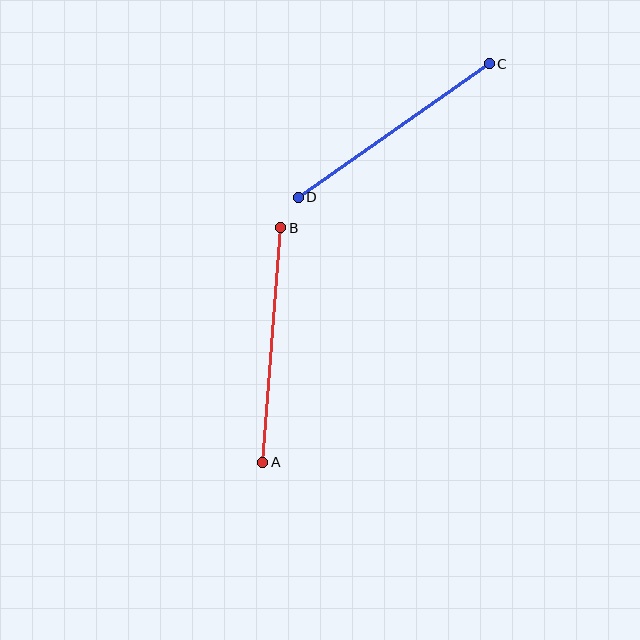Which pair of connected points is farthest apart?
Points A and B are farthest apart.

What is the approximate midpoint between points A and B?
The midpoint is at approximately (272, 345) pixels.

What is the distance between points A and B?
The distance is approximately 235 pixels.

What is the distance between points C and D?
The distance is approximately 233 pixels.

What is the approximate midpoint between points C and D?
The midpoint is at approximately (394, 130) pixels.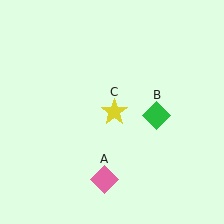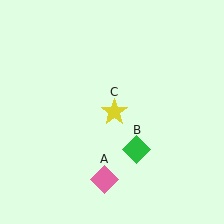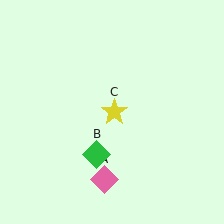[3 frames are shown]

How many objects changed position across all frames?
1 object changed position: green diamond (object B).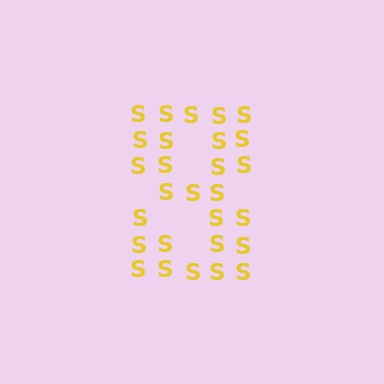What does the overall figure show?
The overall figure shows the digit 8.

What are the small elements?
The small elements are letter S's.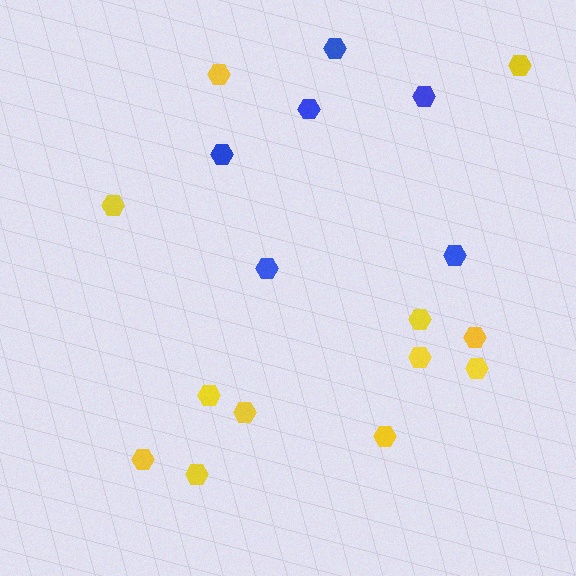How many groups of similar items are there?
There are 2 groups: one group of blue hexagons (6) and one group of yellow hexagons (12).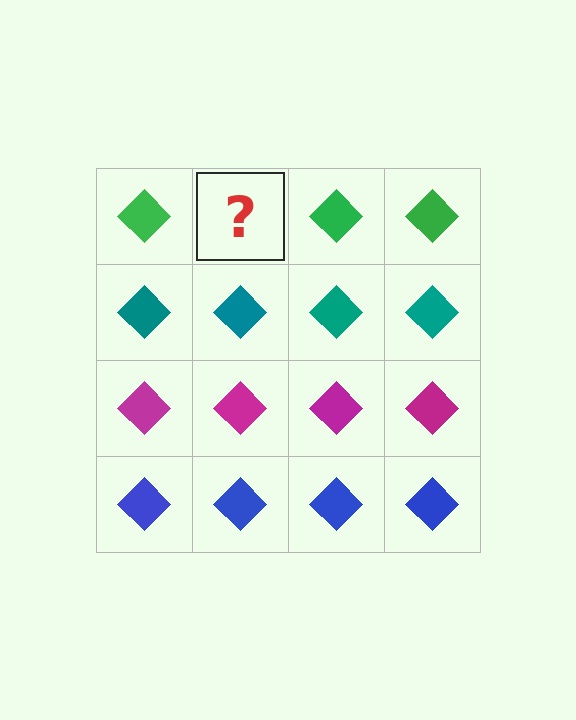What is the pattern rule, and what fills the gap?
The rule is that each row has a consistent color. The gap should be filled with a green diamond.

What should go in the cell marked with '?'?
The missing cell should contain a green diamond.